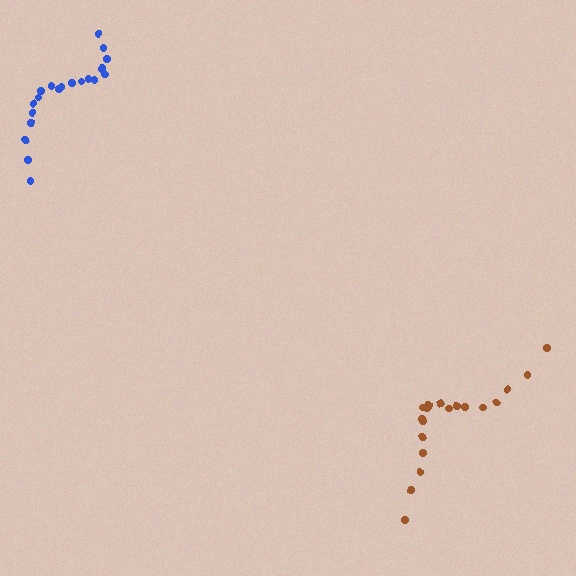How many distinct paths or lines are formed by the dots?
There are 2 distinct paths.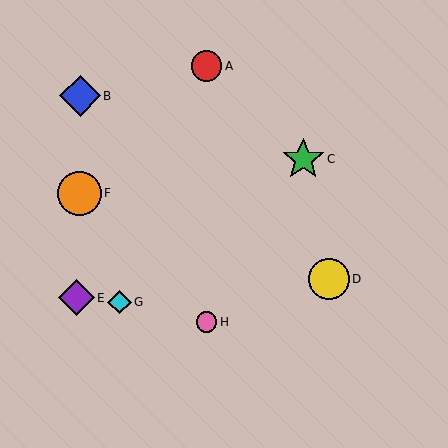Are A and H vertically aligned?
Yes, both are at x≈206.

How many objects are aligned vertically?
2 objects (A, H) are aligned vertically.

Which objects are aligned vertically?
Objects A, H are aligned vertically.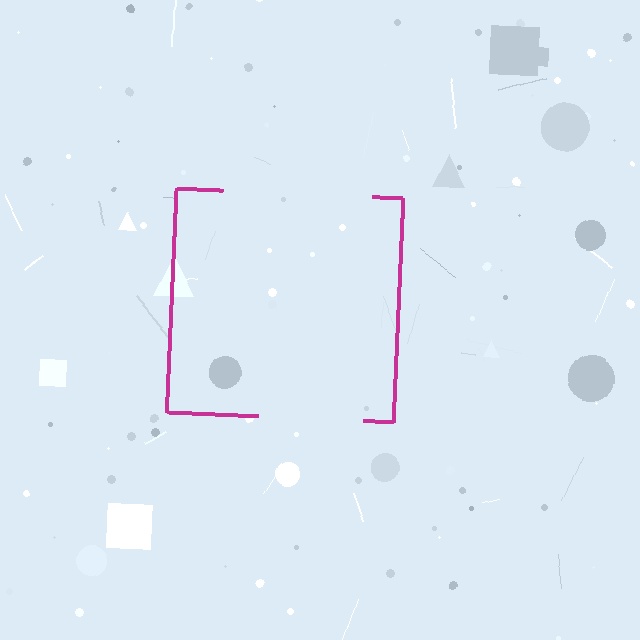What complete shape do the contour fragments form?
The contour fragments form a square.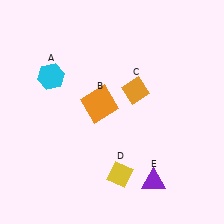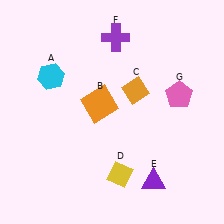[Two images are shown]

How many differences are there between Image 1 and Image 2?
There are 2 differences between the two images.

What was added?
A purple cross (F), a pink pentagon (G) were added in Image 2.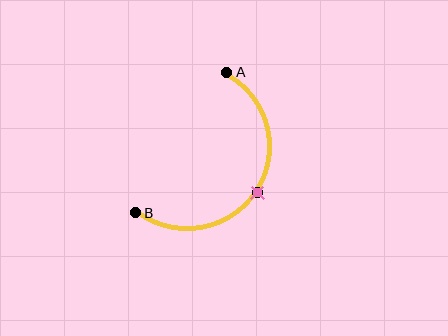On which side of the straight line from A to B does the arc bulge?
The arc bulges to the right of the straight line connecting A and B.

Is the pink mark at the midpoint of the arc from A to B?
Yes. The pink mark lies on the arc at equal arc-length from both A and B — it is the arc midpoint.